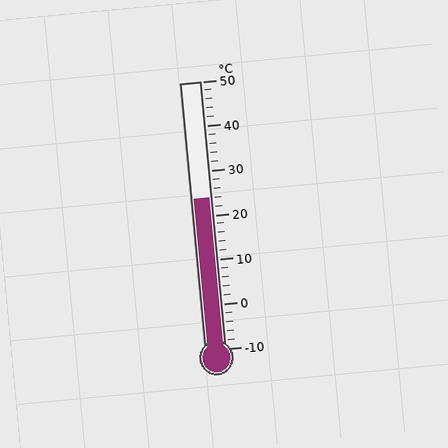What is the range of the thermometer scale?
The thermometer scale ranges from -10°C to 50°C.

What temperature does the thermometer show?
The thermometer shows approximately 24°C.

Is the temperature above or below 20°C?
The temperature is above 20°C.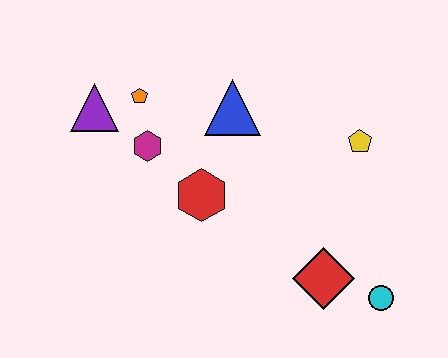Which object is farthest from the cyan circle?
The purple triangle is farthest from the cyan circle.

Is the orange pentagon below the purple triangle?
No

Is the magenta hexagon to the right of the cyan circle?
No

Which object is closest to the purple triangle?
The orange pentagon is closest to the purple triangle.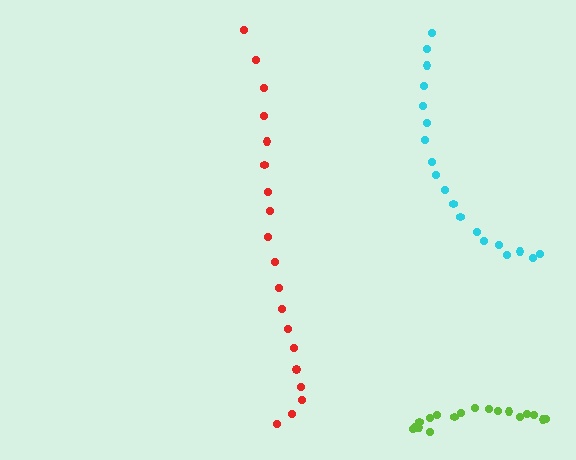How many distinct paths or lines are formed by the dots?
There are 3 distinct paths.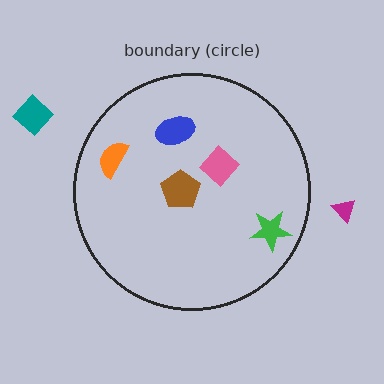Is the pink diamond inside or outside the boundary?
Inside.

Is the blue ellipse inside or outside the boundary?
Inside.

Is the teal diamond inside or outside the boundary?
Outside.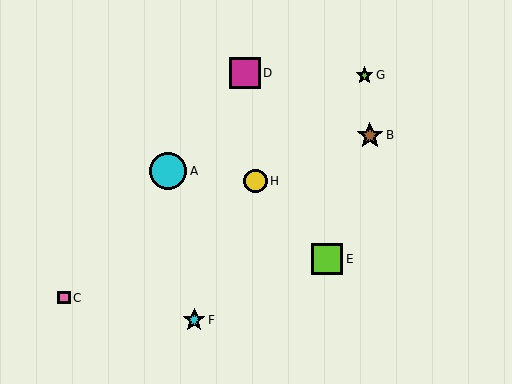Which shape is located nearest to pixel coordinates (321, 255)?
The lime square (labeled E) at (327, 259) is nearest to that location.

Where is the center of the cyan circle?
The center of the cyan circle is at (168, 171).